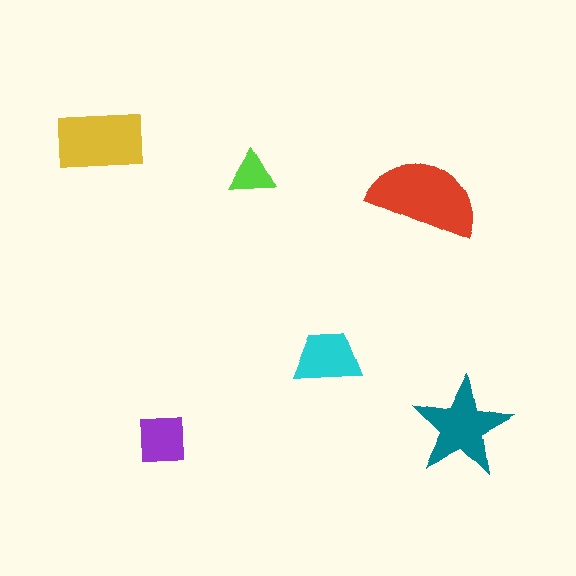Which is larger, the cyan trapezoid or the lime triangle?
The cyan trapezoid.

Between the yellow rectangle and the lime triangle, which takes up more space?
The yellow rectangle.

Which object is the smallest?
The lime triangle.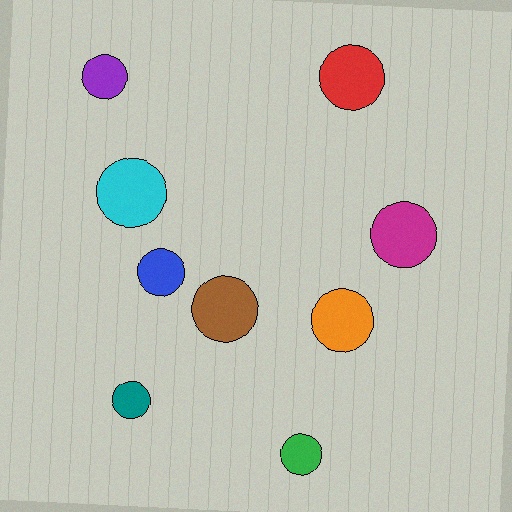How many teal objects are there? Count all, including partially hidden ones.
There is 1 teal object.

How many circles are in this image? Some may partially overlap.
There are 9 circles.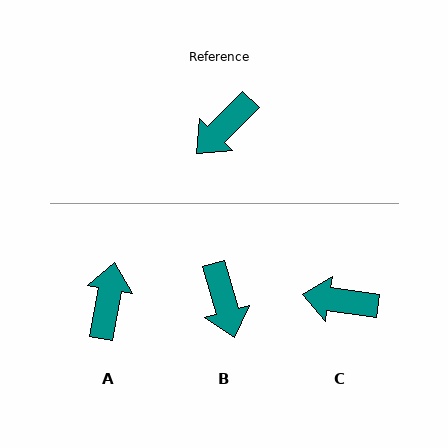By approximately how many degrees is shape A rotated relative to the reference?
Approximately 145 degrees clockwise.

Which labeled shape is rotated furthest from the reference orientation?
A, about 145 degrees away.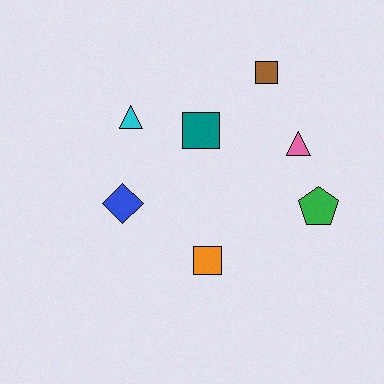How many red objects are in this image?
There are no red objects.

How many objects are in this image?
There are 7 objects.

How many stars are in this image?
There are no stars.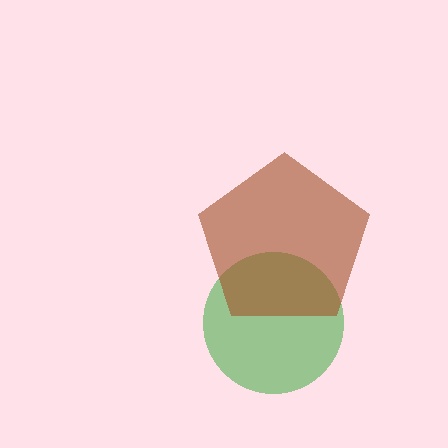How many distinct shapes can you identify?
There are 2 distinct shapes: a green circle, a brown pentagon.